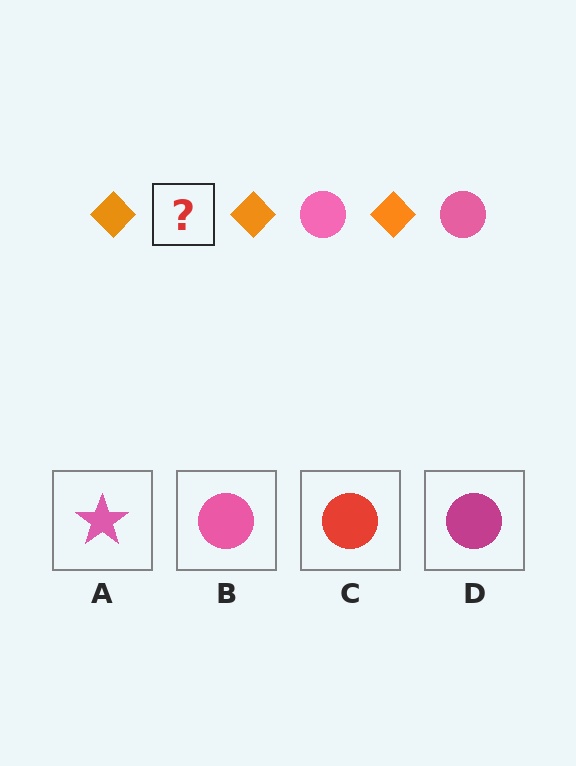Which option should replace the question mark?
Option B.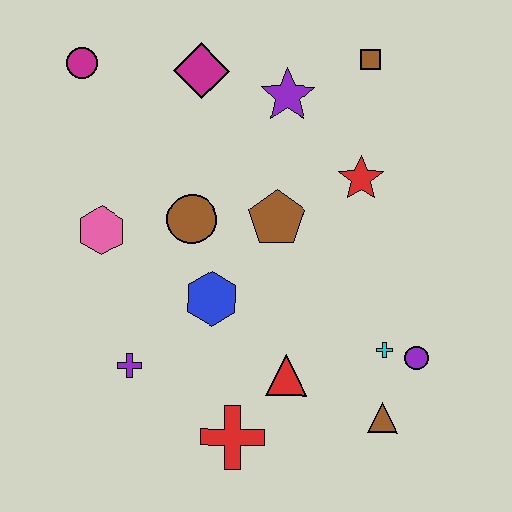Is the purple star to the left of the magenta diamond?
No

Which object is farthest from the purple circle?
The magenta circle is farthest from the purple circle.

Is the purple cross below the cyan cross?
Yes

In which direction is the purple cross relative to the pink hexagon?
The purple cross is below the pink hexagon.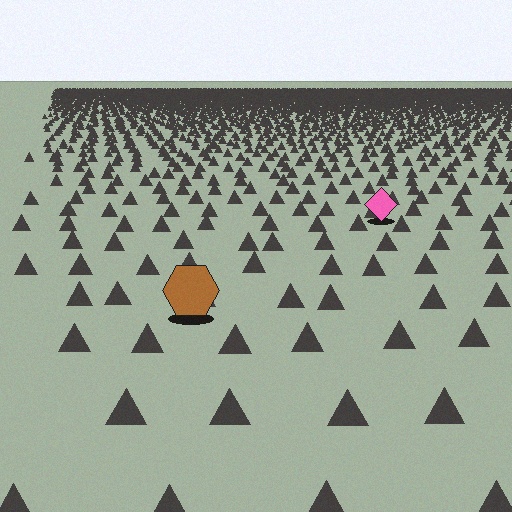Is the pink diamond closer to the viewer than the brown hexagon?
No. The brown hexagon is closer — you can tell from the texture gradient: the ground texture is coarser near it.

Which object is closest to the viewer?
The brown hexagon is closest. The texture marks near it are larger and more spread out.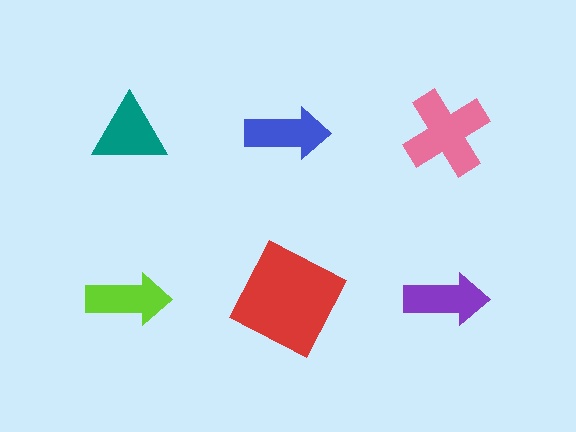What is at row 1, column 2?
A blue arrow.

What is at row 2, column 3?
A purple arrow.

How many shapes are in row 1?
3 shapes.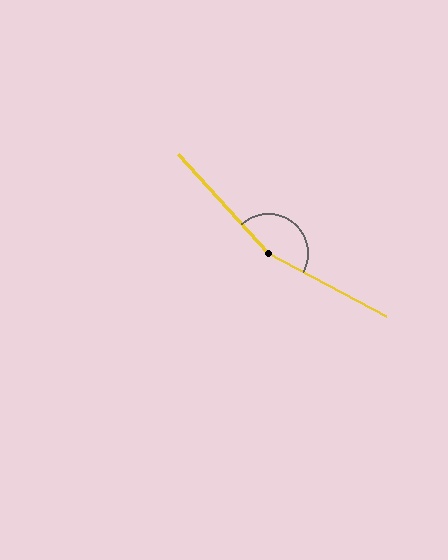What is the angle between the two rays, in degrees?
Approximately 161 degrees.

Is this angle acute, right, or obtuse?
It is obtuse.